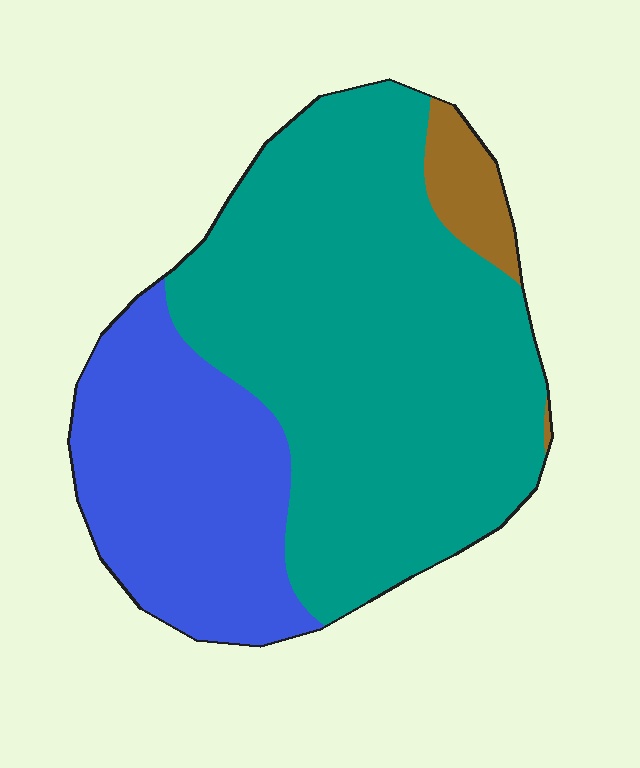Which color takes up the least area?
Brown, at roughly 5%.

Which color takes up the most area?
Teal, at roughly 65%.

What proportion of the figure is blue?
Blue covers 30% of the figure.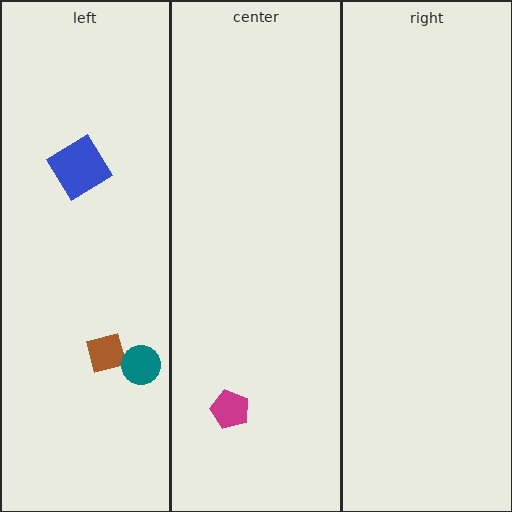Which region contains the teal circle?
The left region.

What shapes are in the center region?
The magenta pentagon.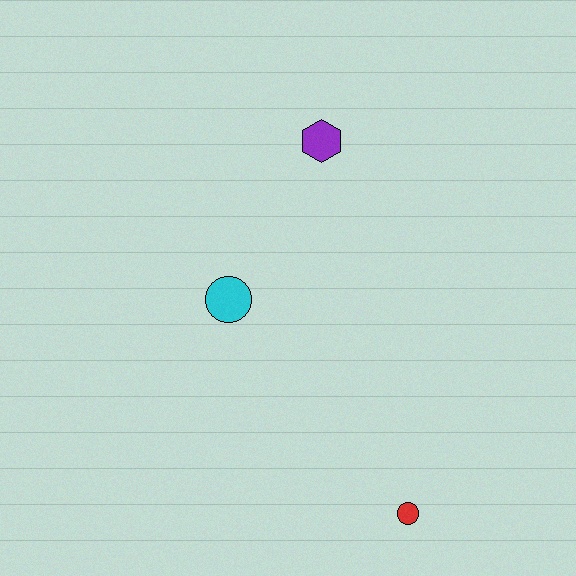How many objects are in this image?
There are 3 objects.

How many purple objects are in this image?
There is 1 purple object.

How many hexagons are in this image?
There is 1 hexagon.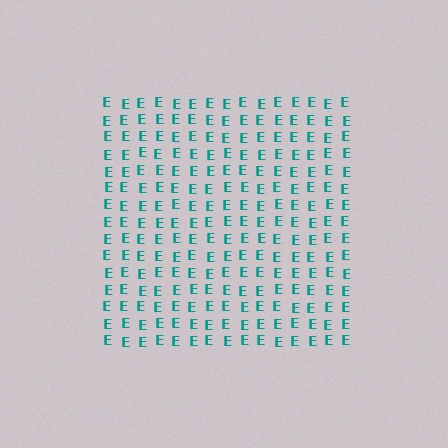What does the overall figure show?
The overall figure shows a square.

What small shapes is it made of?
It is made of small letter E's.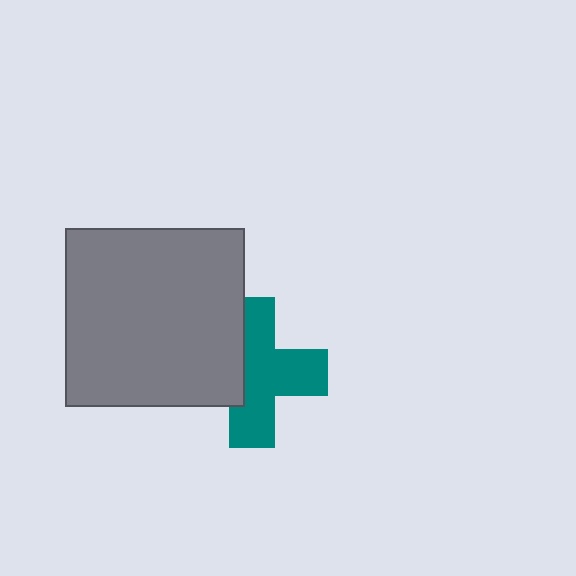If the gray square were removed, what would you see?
You would see the complete teal cross.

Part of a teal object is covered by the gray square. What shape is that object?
It is a cross.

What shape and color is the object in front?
The object in front is a gray square.